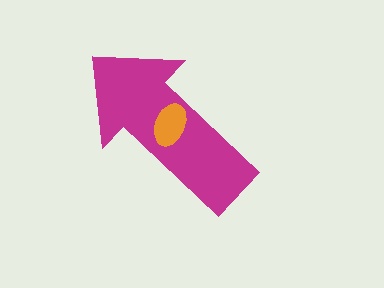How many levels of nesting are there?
2.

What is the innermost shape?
The orange ellipse.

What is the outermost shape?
The magenta arrow.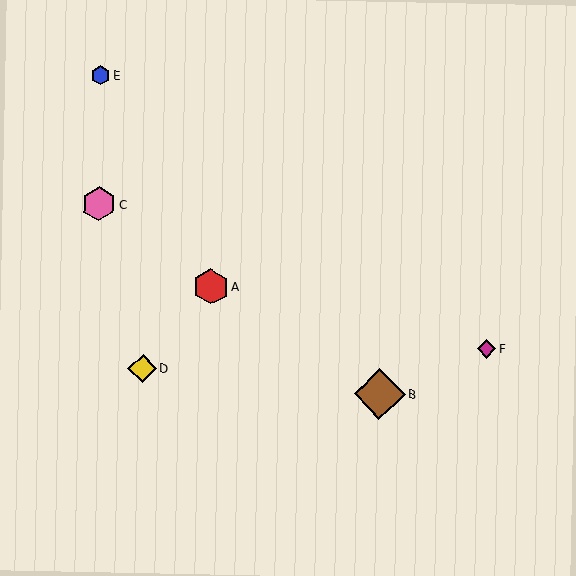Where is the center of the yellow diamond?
The center of the yellow diamond is at (142, 368).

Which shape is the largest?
The brown diamond (labeled B) is the largest.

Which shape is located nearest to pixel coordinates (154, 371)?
The yellow diamond (labeled D) at (142, 368) is nearest to that location.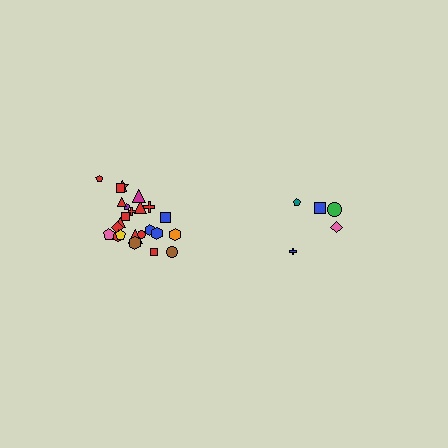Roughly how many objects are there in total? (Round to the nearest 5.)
Roughly 30 objects in total.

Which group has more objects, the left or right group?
The left group.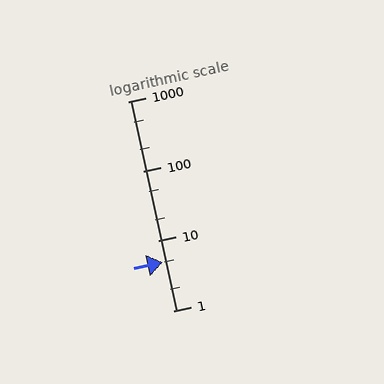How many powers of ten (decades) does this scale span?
The scale spans 3 decades, from 1 to 1000.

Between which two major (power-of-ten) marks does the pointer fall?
The pointer is between 1 and 10.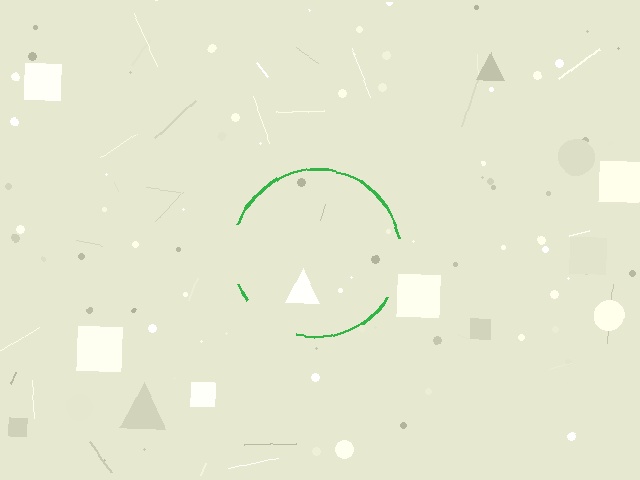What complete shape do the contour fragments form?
The contour fragments form a circle.